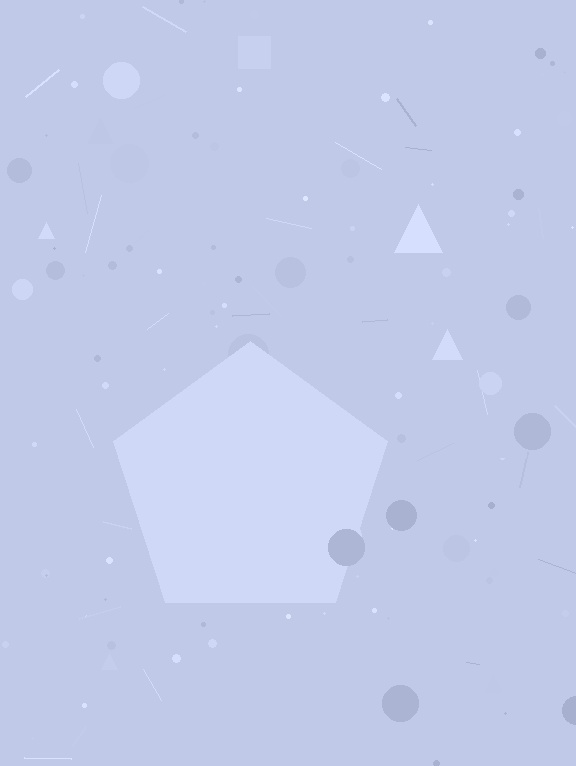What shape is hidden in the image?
A pentagon is hidden in the image.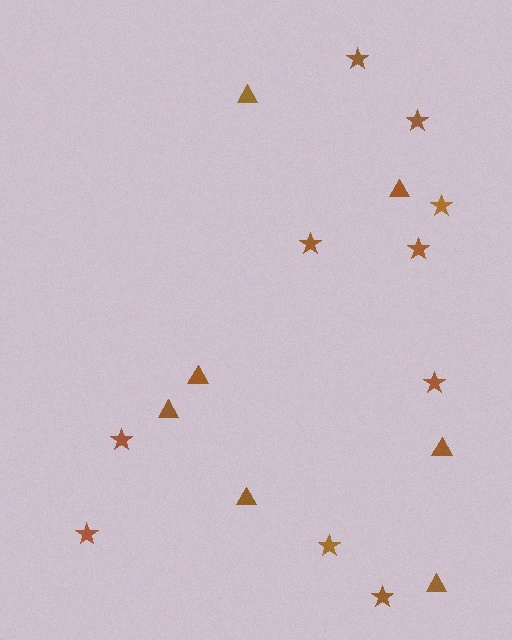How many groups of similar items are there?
There are 2 groups: one group of stars (10) and one group of triangles (7).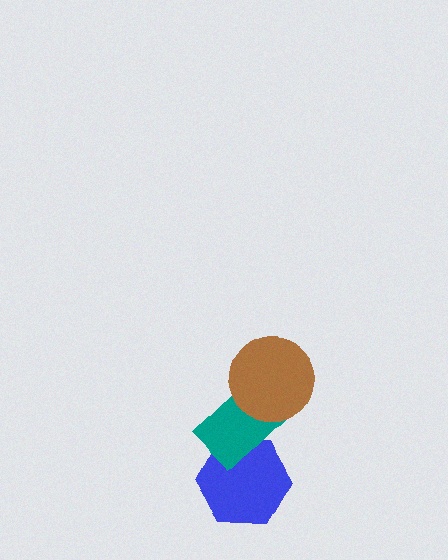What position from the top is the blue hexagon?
The blue hexagon is 3rd from the top.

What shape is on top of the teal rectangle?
The brown circle is on top of the teal rectangle.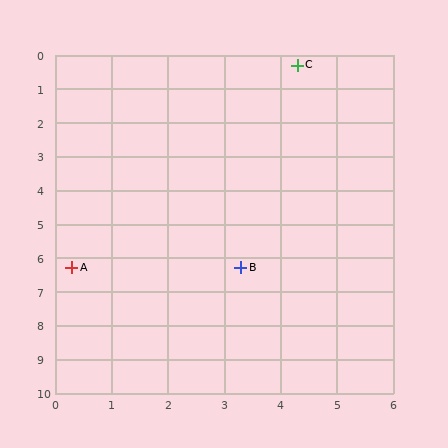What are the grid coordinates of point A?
Point A is at approximately (0.3, 6.3).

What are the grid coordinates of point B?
Point B is at approximately (3.3, 6.3).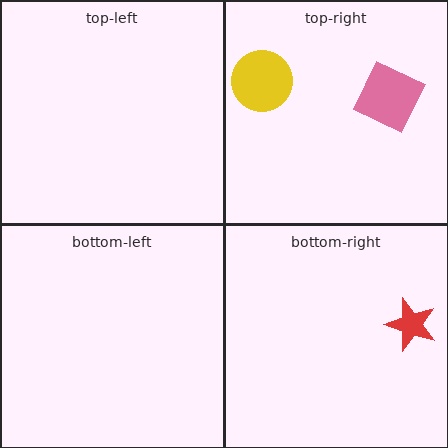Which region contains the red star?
The bottom-right region.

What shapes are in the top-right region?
The pink diamond, the yellow circle.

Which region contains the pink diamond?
The top-right region.